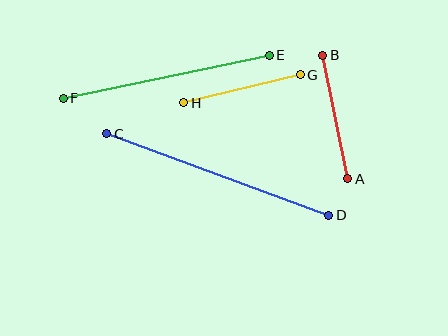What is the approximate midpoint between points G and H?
The midpoint is at approximately (242, 89) pixels.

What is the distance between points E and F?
The distance is approximately 210 pixels.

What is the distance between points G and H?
The distance is approximately 120 pixels.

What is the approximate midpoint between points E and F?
The midpoint is at approximately (166, 77) pixels.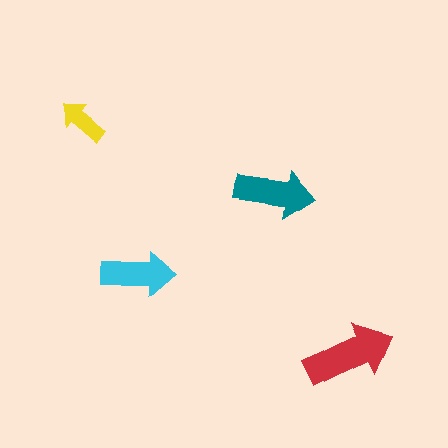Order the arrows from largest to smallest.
the red one, the teal one, the cyan one, the yellow one.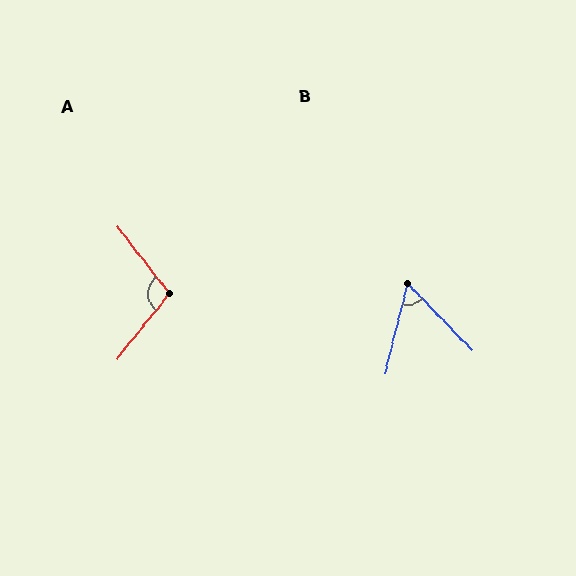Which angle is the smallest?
B, at approximately 58 degrees.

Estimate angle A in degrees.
Approximately 104 degrees.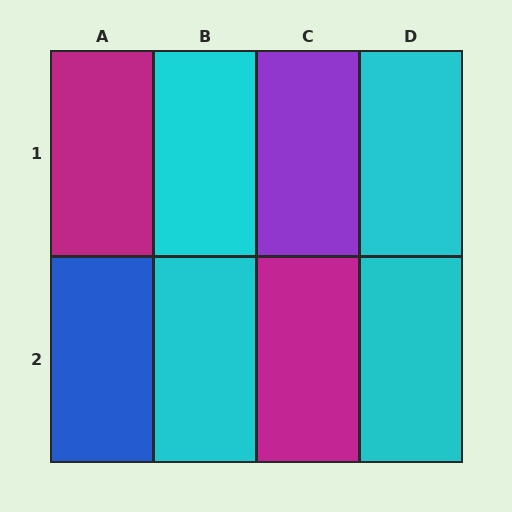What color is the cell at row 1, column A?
Magenta.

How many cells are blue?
1 cell is blue.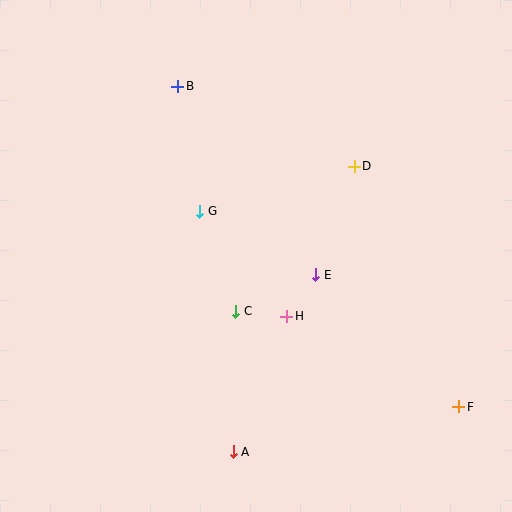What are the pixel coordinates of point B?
Point B is at (178, 86).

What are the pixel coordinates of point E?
Point E is at (316, 275).